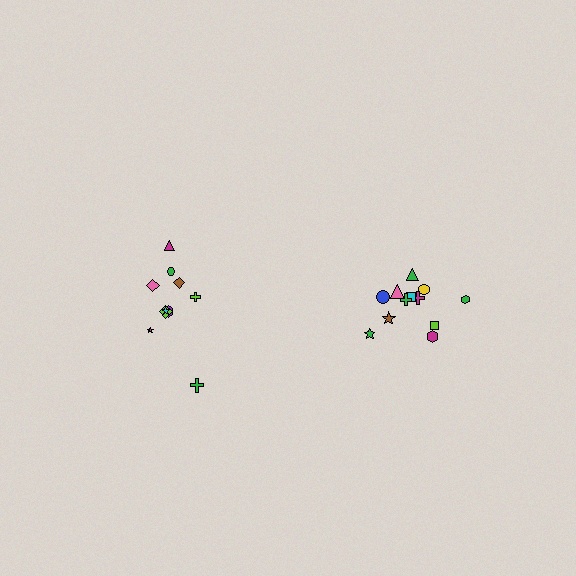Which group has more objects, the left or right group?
The right group.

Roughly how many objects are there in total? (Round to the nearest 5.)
Roughly 20 objects in total.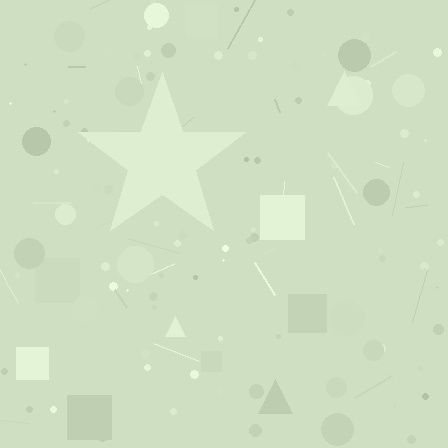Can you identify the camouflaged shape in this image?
The camouflaged shape is a star.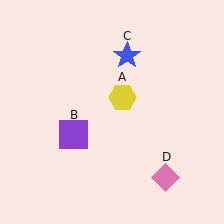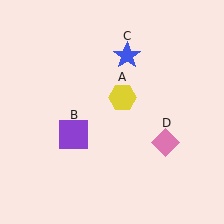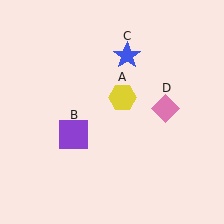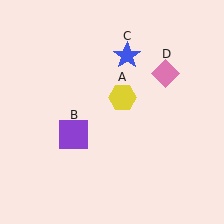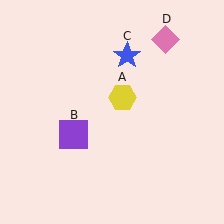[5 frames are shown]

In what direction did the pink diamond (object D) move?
The pink diamond (object D) moved up.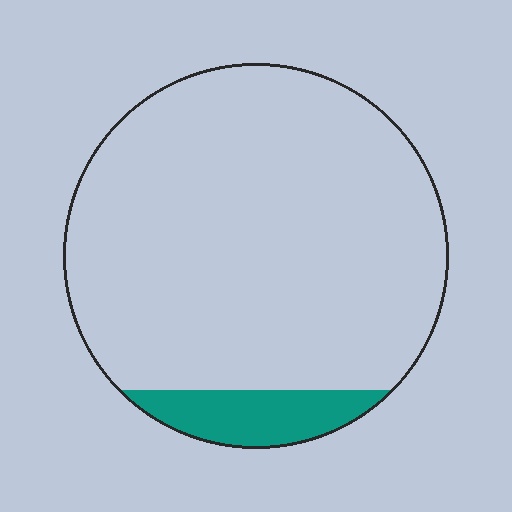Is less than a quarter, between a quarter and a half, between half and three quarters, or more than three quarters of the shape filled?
Less than a quarter.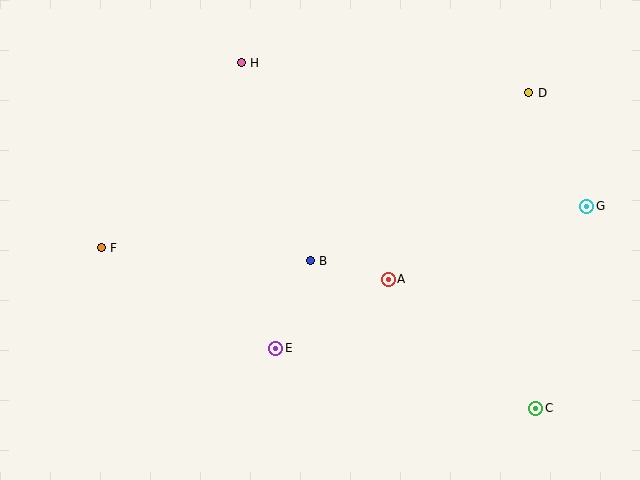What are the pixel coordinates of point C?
Point C is at (536, 408).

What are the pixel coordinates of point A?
Point A is at (388, 279).